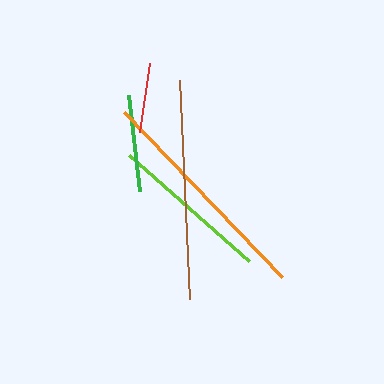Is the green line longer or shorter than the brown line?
The brown line is longer than the green line.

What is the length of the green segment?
The green segment is approximately 96 pixels long.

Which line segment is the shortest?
The red line is the shortest at approximately 70 pixels.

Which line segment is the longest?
The orange line is the longest at approximately 229 pixels.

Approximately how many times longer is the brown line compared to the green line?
The brown line is approximately 2.3 times the length of the green line.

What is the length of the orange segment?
The orange segment is approximately 229 pixels long.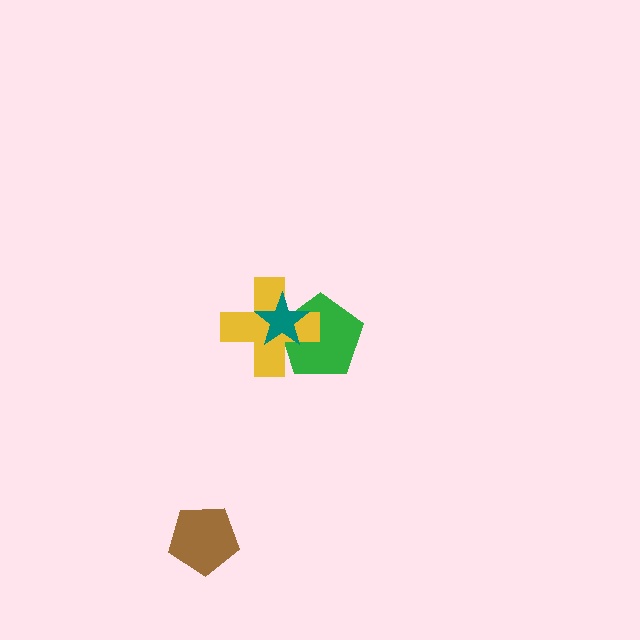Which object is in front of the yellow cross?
The teal star is in front of the yellow cross.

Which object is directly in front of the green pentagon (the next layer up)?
The yellow cross is directly in front of the green pentagon.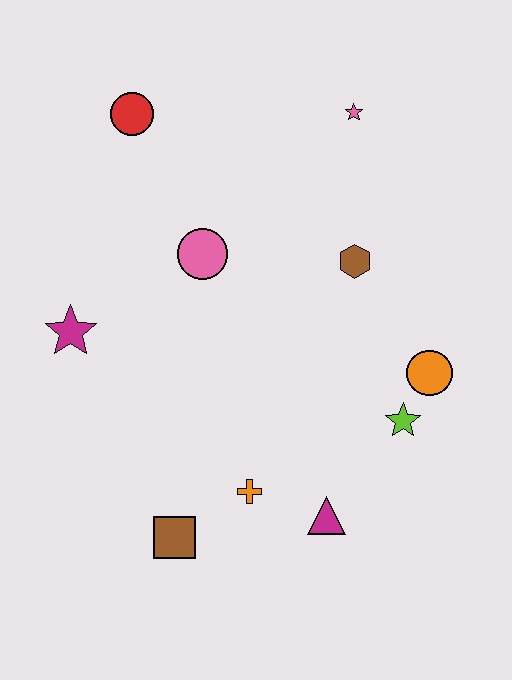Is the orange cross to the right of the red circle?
Yes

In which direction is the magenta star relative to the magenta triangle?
The magenta star is to the left of the magenta triangle.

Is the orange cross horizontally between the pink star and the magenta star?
Yes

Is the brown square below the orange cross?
Yes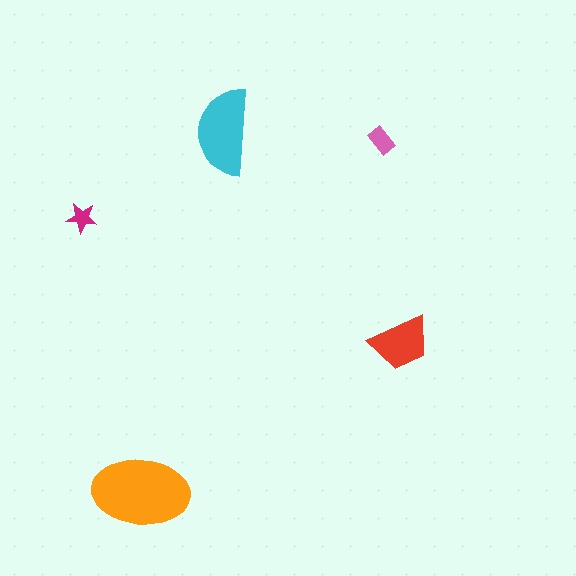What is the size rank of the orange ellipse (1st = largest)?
1st.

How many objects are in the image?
There are 5 objects in the image.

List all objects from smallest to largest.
The magenta star, the pink rectangle, the red trapezoid, the cyan semicircle, the orange ellipse.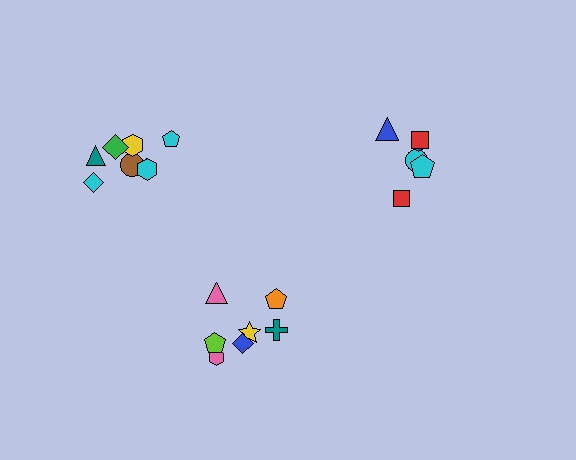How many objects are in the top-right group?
There are 6 objects.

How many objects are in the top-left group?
There are 8 objects.